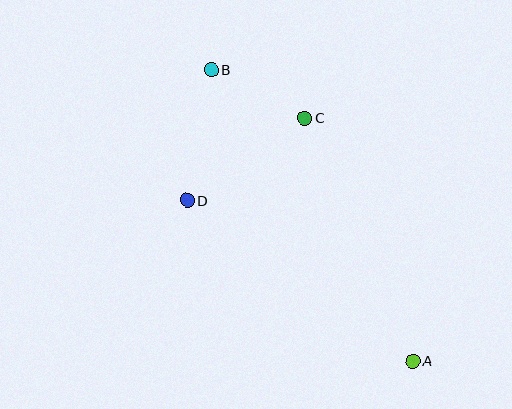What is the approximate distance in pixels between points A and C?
The distance between A and C is approximately 266 pixels.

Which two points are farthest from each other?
Points A and B are farthest from each other.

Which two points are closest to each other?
Points B and C are closest to each other.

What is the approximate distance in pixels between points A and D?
The distance between A and D is approximately 277 pixels.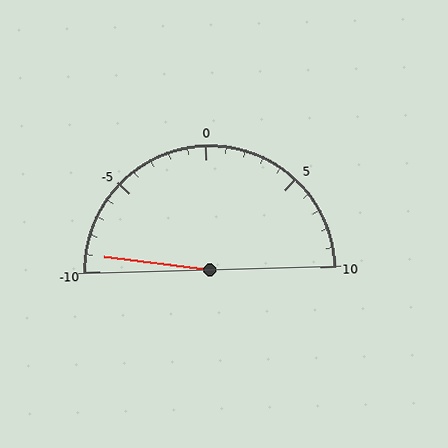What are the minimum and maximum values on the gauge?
The gauge ranges from -10 to 10.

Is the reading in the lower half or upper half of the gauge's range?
The reading is in the lower half of the range (-10 to 10).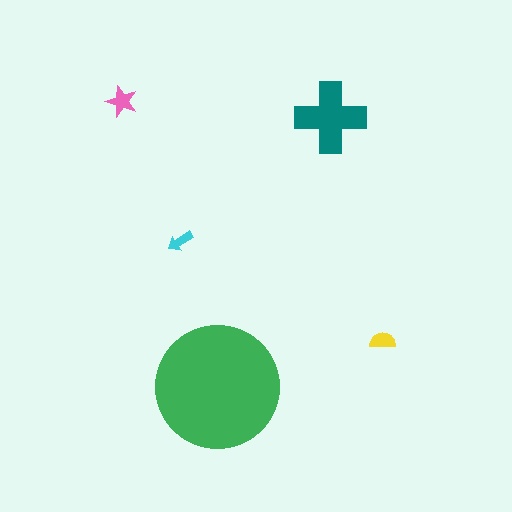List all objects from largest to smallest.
The green circle, the teal cross, the pink star, the yellow semicircle, the cyan arrow.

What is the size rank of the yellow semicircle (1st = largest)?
4th.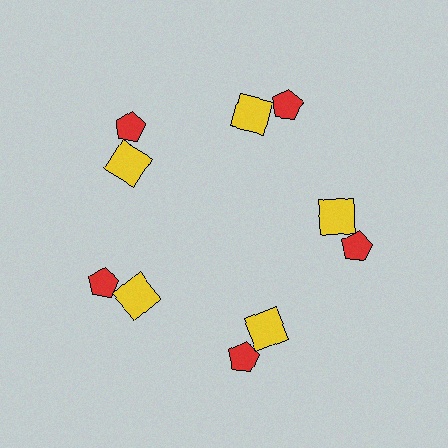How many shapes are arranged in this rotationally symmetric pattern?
There are 10 shapes, arranged in 5 groups of 2.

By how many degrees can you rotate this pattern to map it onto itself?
The pattern maps onto itself every 72 degrees of rotation.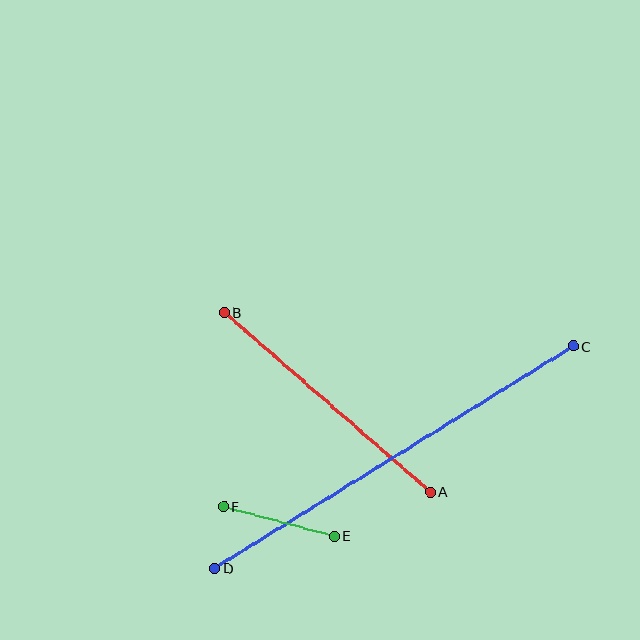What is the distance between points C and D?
The distance is approximately 422 pixels.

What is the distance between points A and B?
The distance is approximately 273 pixels.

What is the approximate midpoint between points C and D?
The midpoint is at approximately (394, 457) pixels.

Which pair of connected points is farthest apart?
Points C and D are farthest apart.